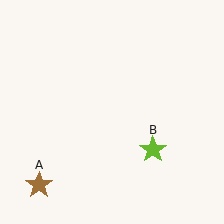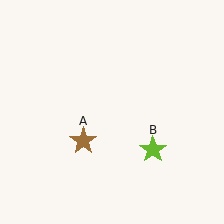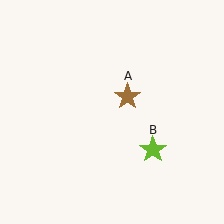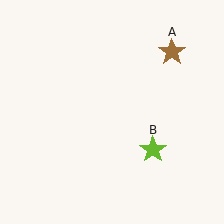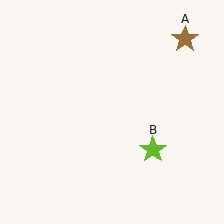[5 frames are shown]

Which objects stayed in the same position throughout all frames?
Lime star (object B) remained stationary.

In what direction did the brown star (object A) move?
The brown star (object A) moved up and to the right.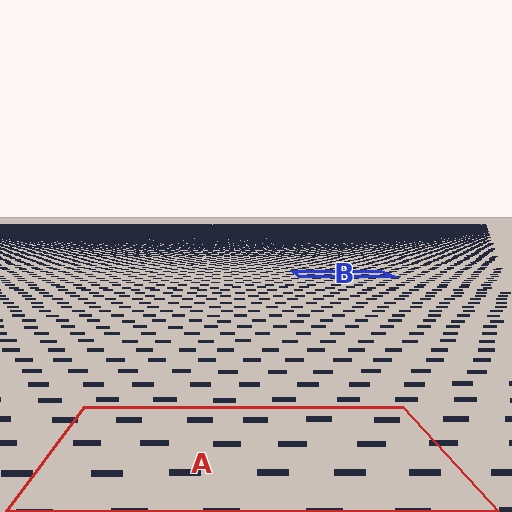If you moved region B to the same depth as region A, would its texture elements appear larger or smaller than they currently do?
They would appear larger. At a closer depth, the same texture elements are projected at a bigger on-screen size.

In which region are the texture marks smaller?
The texture marks are smaller in region B, because it is farther away.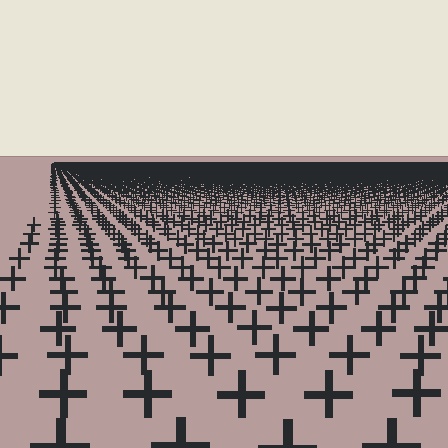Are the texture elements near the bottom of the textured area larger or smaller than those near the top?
Larger. Near the bottom, elements are closer to the viewer and appear at a bigger on-screen size.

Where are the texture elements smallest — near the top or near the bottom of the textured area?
Near the top.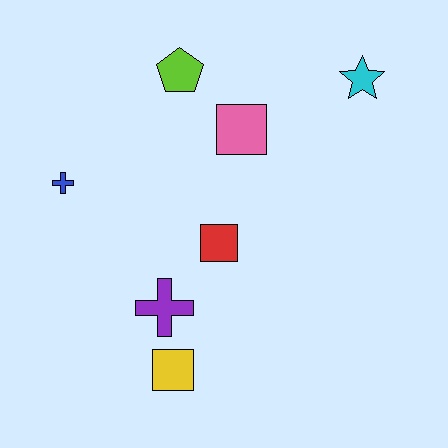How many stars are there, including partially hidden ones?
There is 1 star.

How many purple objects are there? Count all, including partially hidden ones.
There is 1 purple object.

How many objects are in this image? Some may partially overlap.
There are 7 objects.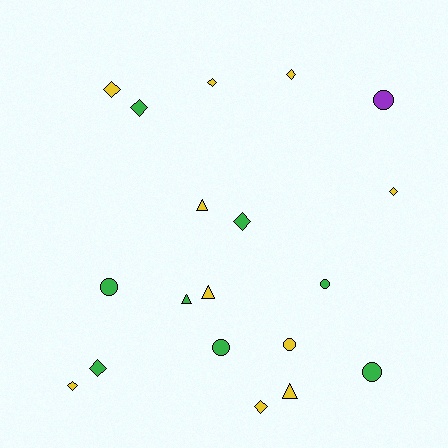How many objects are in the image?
There are 19 objects.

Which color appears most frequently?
Yellow, with 10 objects.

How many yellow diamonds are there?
There are 6 yellow diamonds.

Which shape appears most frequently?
Diamond, with 9 objects.